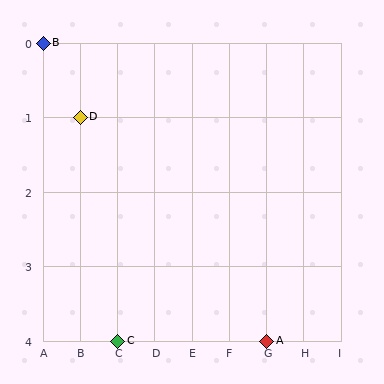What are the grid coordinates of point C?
Point C is at grid coordinates (C, 4).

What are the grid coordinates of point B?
Point B is at grid coordinates (A, 0).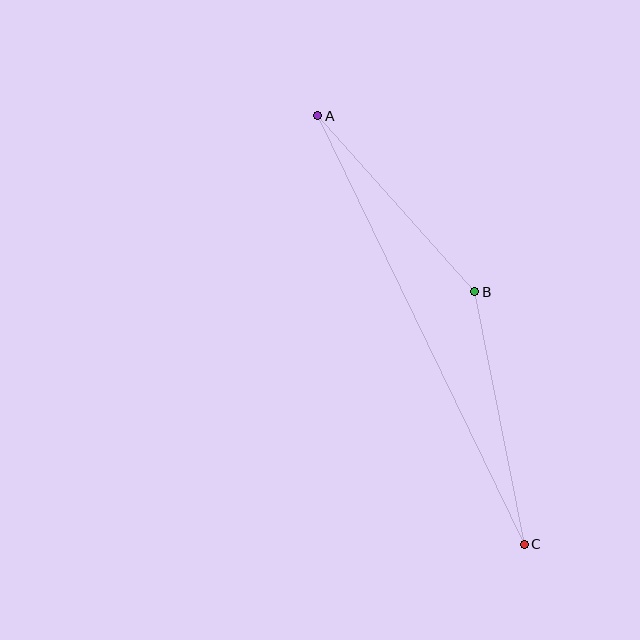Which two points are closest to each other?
Points A and B are closest to each other.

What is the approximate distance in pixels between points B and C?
The distance between B and C is approximately 257 pixels.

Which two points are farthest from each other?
Points A and C are farthest from each other.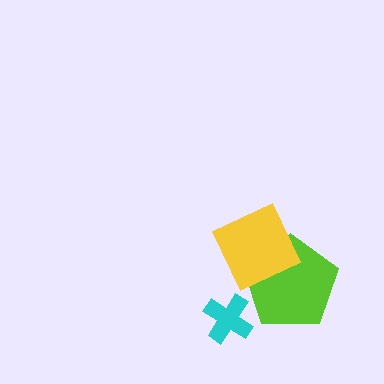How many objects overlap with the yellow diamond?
1 object overlaps with the yellow diamond.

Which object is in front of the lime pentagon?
The yellow diamond is in front of the lime pentagon.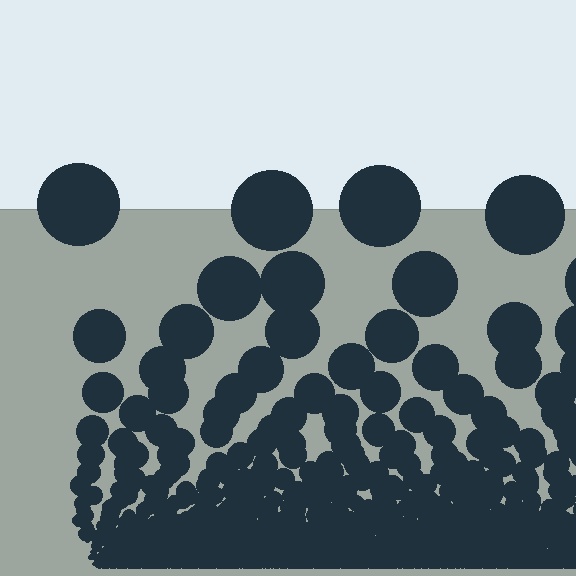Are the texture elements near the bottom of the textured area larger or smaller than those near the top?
Smaller. The gradient is inverted — elements near the bottom are smaller and denser.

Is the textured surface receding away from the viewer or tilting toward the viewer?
The surface appears to tilt toward the viewer. Texture elements get larger and sparser toward the top.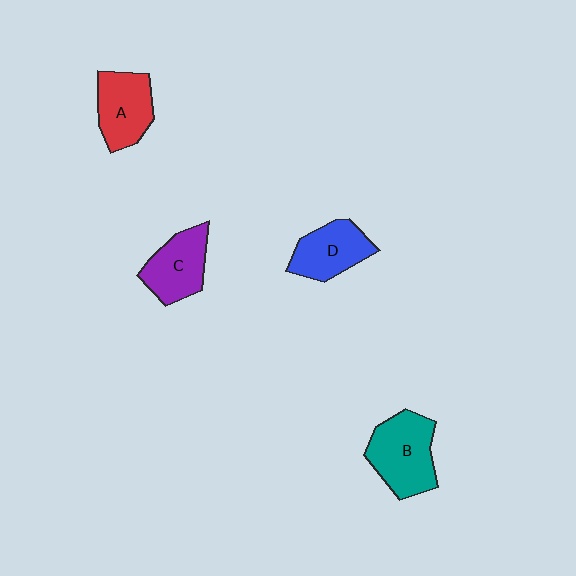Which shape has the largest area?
Shape B (teal).